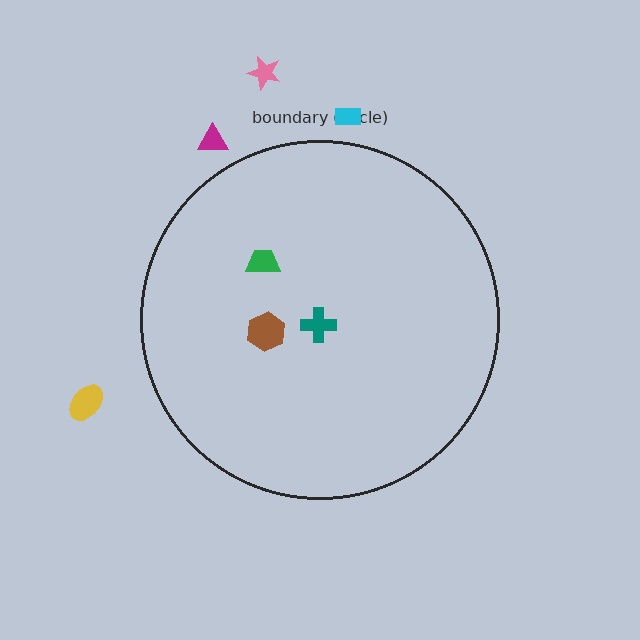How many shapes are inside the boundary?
3 inside, 4 outside.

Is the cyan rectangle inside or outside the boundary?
Outside.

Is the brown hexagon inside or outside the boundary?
Inside.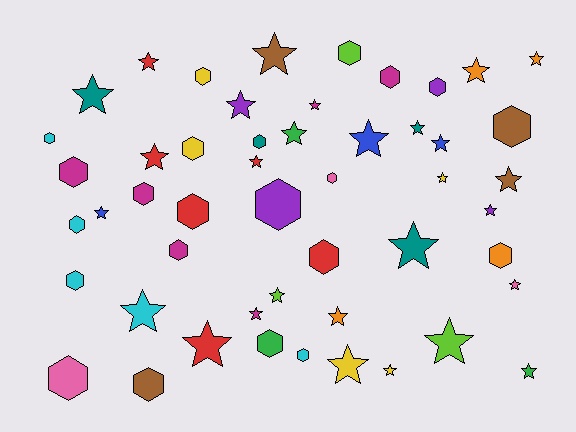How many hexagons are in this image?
There are 22 hexagons.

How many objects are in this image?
There are 50 objects.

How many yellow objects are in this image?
There are 5 yellow objects.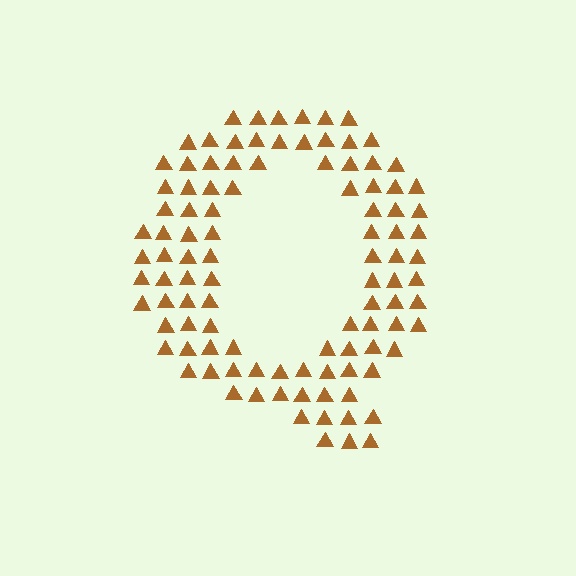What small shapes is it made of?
It is made of small triangles.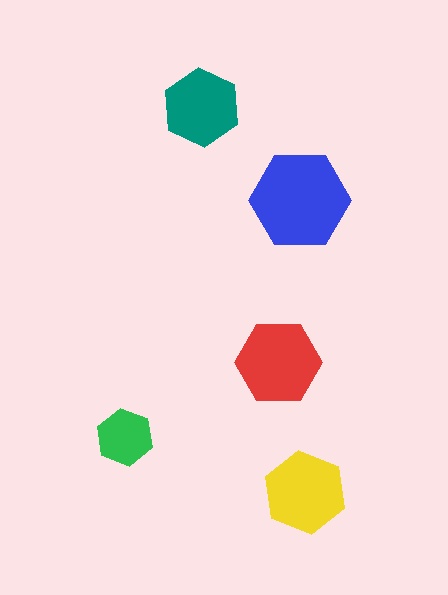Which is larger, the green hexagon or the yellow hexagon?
The yellow one.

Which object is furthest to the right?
The yellow hexagon is rightmost.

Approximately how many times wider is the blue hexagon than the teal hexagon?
About 1.5 times wider.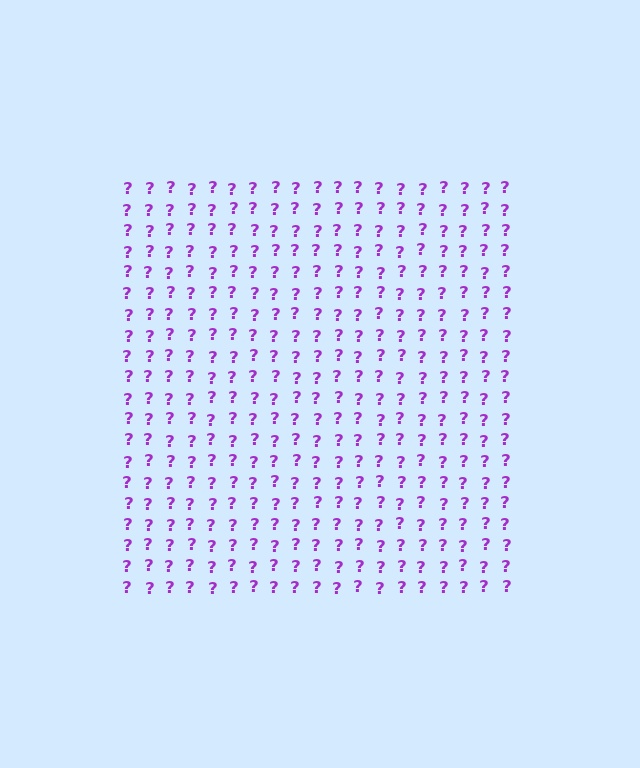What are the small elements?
The small elements are question marks.